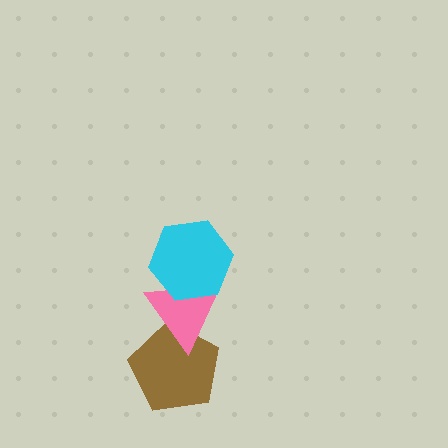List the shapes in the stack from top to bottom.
From top to bottom: the cyan hexagon, the pink triangle, the brown pentagon.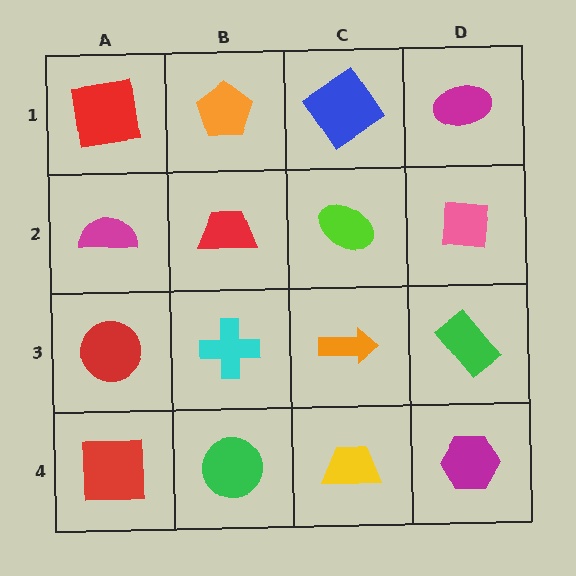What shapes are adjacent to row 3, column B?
A red trapezoid (row 2, column B), a green circle (row 4, column B), a red circle (row 3, column A), an orange arrow (row 3, column C).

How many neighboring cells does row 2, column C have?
4.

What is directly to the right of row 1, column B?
A blue diamond.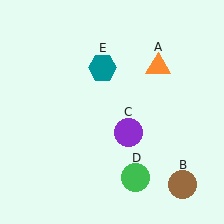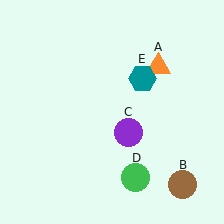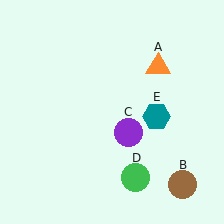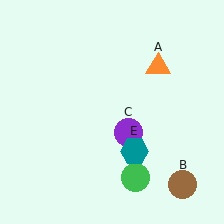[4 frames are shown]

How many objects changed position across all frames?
1 object changed position: teal hexagon (object E).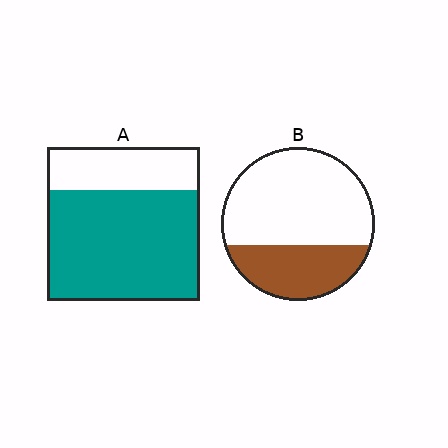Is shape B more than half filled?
No.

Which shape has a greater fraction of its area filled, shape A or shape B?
Shape A.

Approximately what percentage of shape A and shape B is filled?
A is approximately 70% and B is approximately 35%.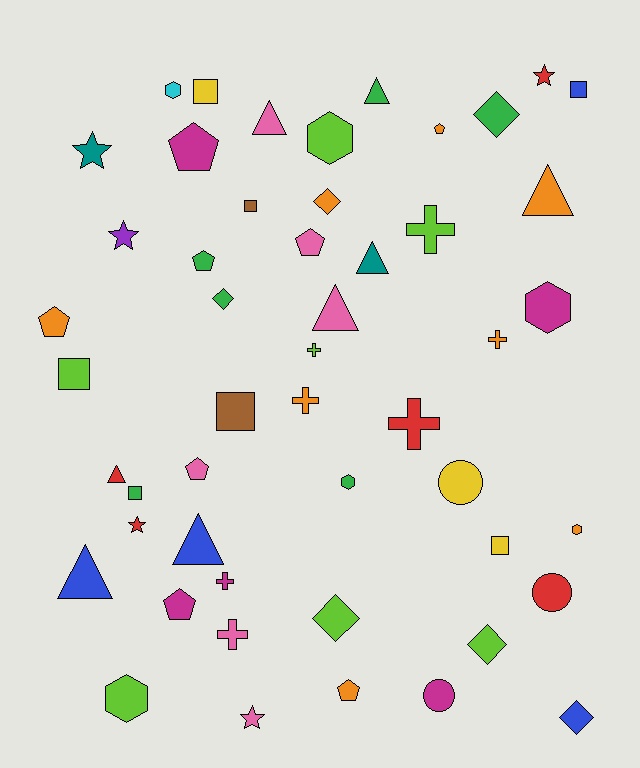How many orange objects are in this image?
There are 8 orange objects.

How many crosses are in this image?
There are 7 crosses.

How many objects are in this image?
There are 50 objects.